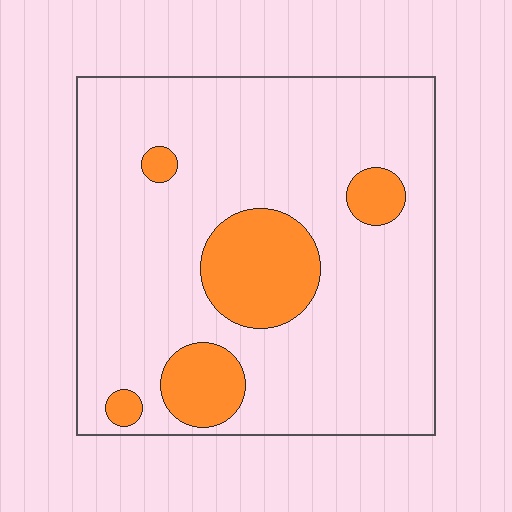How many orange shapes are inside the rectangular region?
5.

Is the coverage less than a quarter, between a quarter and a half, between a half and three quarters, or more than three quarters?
Less than a quarter.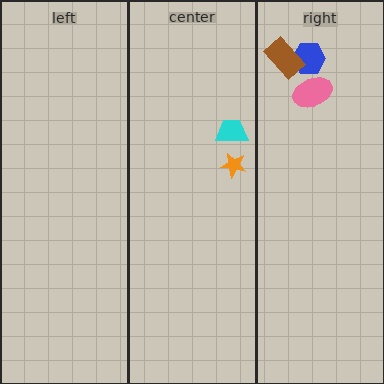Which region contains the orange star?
The center region.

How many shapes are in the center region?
2.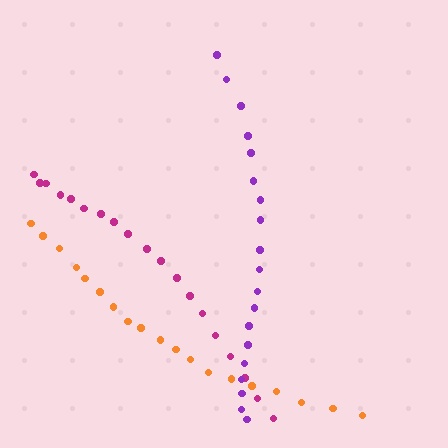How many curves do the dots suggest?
There are 3 distinct paths.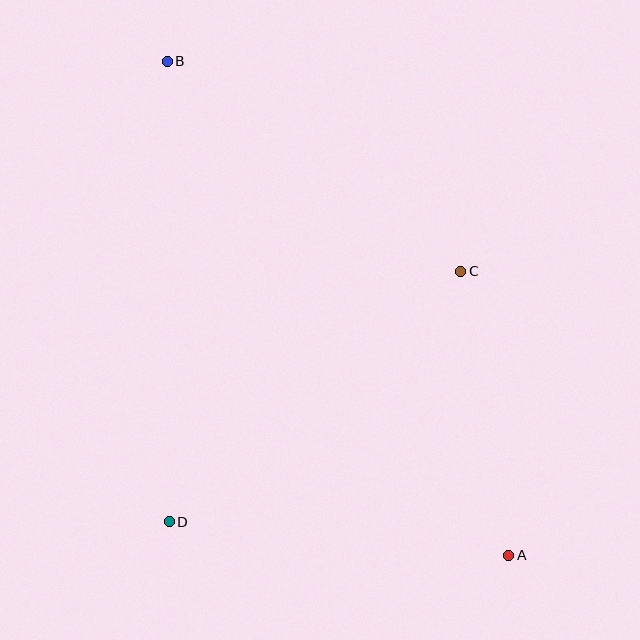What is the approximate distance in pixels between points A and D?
The distance between A and D is approximately 341 pixels.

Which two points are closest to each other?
Points A and C are closest to each other.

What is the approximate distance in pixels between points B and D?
The distance between B and D is approximately 460 pixels.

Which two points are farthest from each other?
Points A and B are farthest from each other.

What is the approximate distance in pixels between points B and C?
The distance between B and C is approximately 361 pixels.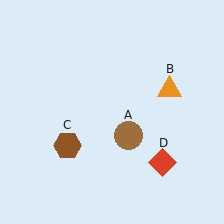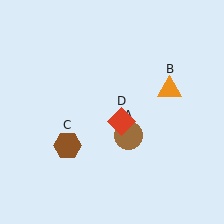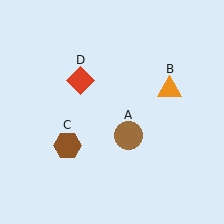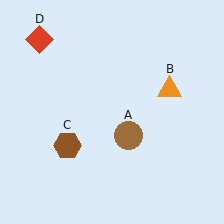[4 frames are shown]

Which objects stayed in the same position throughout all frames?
Brown circle (object A) and orange triangle (object B) and brown hexagon (object C) remained stationary.